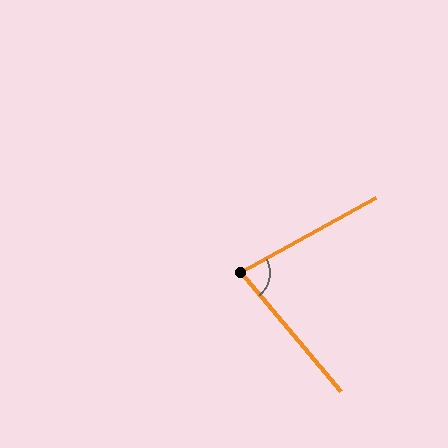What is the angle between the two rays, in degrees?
Approximately 79 degrees.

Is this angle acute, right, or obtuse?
It is acute.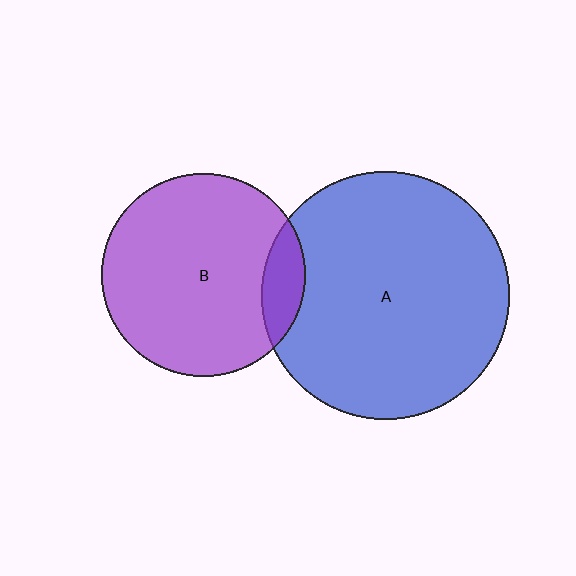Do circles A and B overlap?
Yes.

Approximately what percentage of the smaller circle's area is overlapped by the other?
Approximately 10%.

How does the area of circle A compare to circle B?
Approximately 1.5 times.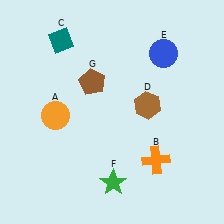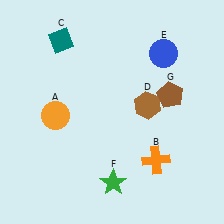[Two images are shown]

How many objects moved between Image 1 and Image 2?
1 object moved between the two images.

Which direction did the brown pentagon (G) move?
The brown pentagon (G) moved right.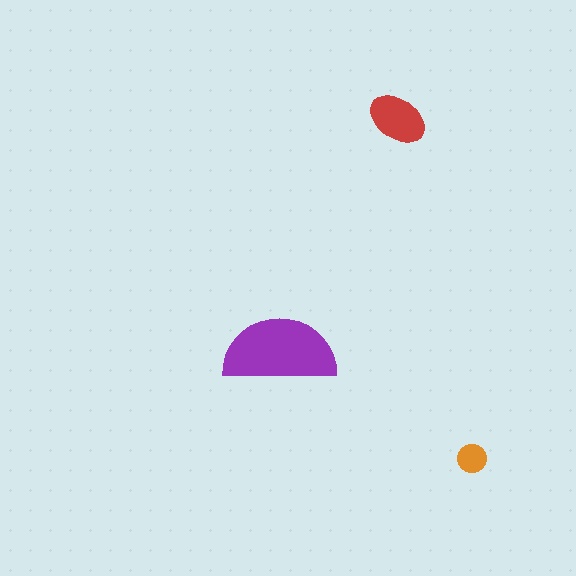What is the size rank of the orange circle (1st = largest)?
3rd.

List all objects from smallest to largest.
The orange circle, the red ellipse, the purple semicircle.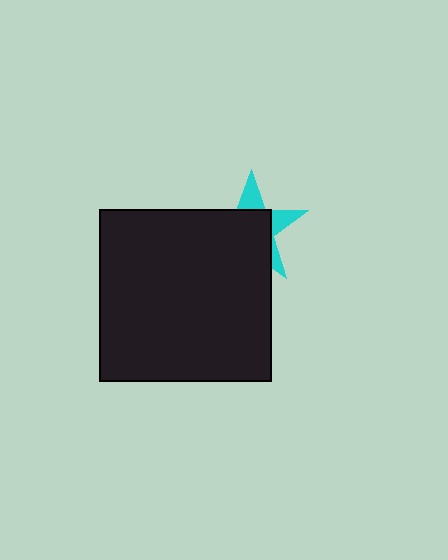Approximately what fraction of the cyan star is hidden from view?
Roughly 67% of the cyan star is hidden behind the black square.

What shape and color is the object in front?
The object in front is a black square.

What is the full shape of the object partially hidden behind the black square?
The partially hidden object is a cyan star.